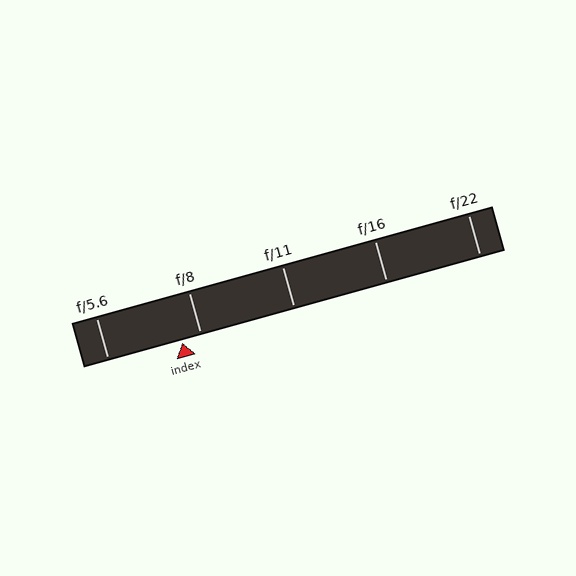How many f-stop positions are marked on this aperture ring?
There are 5 f-stop positions marked.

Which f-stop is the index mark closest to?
The index mark is closest to f/8.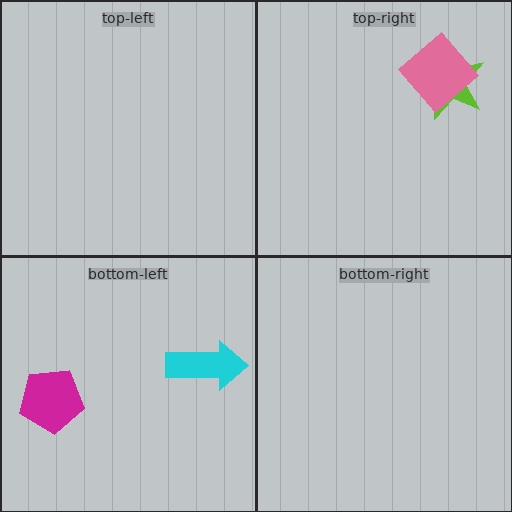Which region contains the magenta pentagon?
The bottom-left region.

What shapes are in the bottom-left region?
The magenta pentagon, the cyan arrow.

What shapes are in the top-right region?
The lime star, the pink diamond.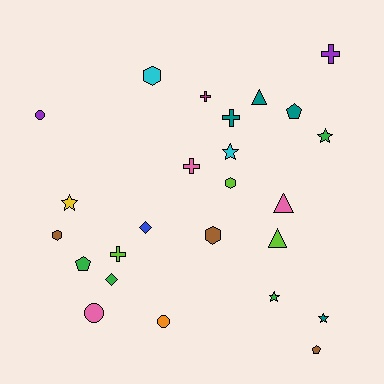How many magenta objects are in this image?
There is 1 magenta object.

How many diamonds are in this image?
There are 2 diamonds.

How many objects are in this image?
There are 25 objects.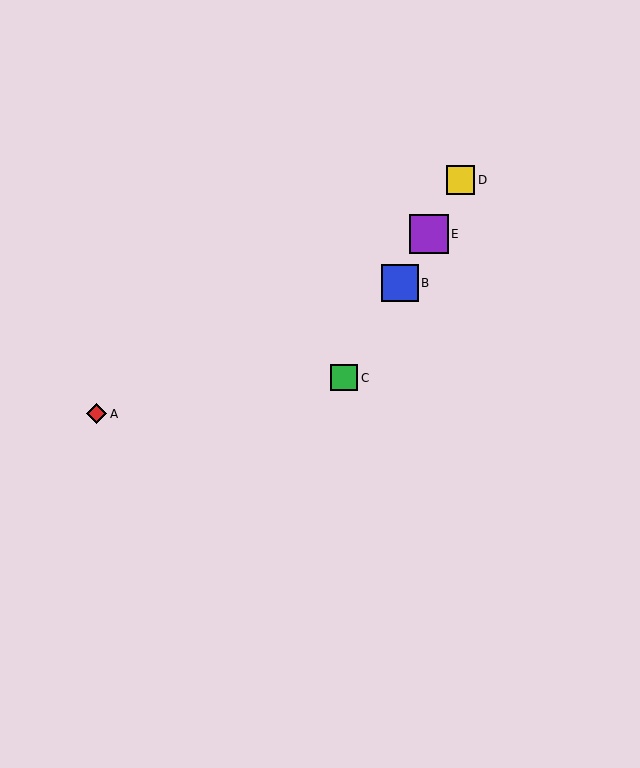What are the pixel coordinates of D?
Object D is at (461, 180).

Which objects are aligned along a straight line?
Objects B, C, D, E are aligned along a straight line.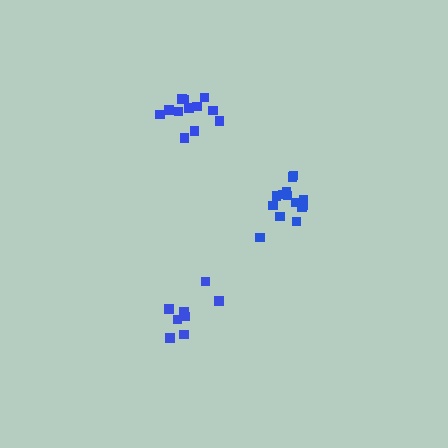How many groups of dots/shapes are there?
There are 3 groups.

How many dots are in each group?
Group 1: 14 dots, Group 2: 12 dots, Group 3: 8 dots (34 total).